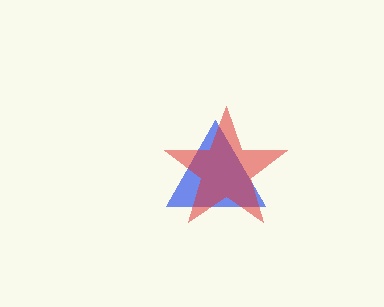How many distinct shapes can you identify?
There are 2 distinct shapes: a blue triangle, a red star.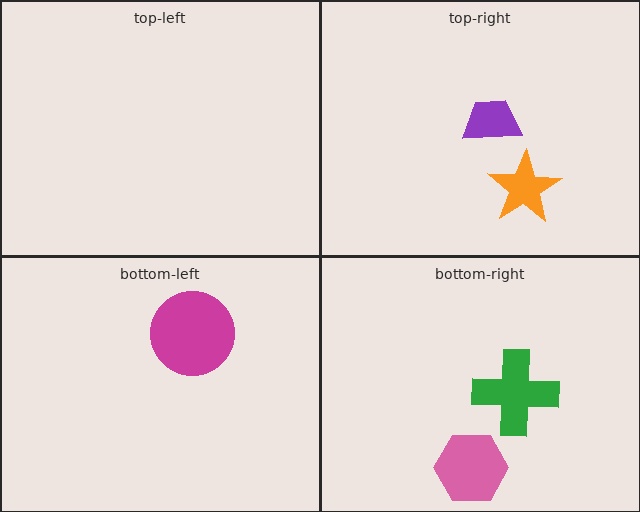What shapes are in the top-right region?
The orange star, the purple trapezoid.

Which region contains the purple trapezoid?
The top-right region.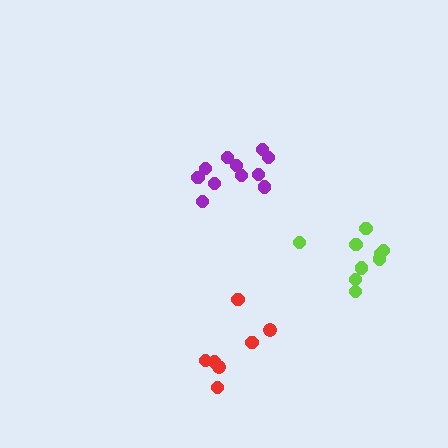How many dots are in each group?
Group 1: 9 dots, Group 2: 7 dots, Group 3: 11 dots (27 total).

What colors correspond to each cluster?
The clusters are colored: lime, red, purple.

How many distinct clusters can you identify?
There are 3 distinct clusters.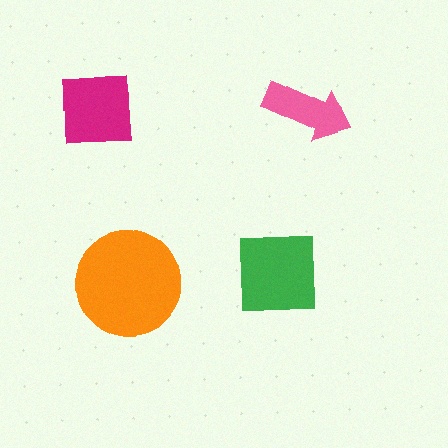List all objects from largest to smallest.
The orange circle, the green square, the magenta square, the pink arrow.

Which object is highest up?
The magenta square is topmost.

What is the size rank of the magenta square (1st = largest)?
3rd.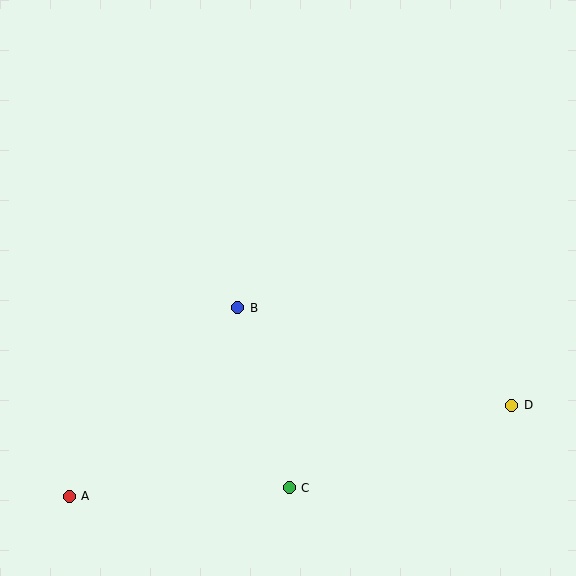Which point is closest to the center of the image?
Point B at (238, 308) is closest to the center.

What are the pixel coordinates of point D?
Point D is at (512, 405).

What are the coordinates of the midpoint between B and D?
The midpoint between B and D is at (375, 357).